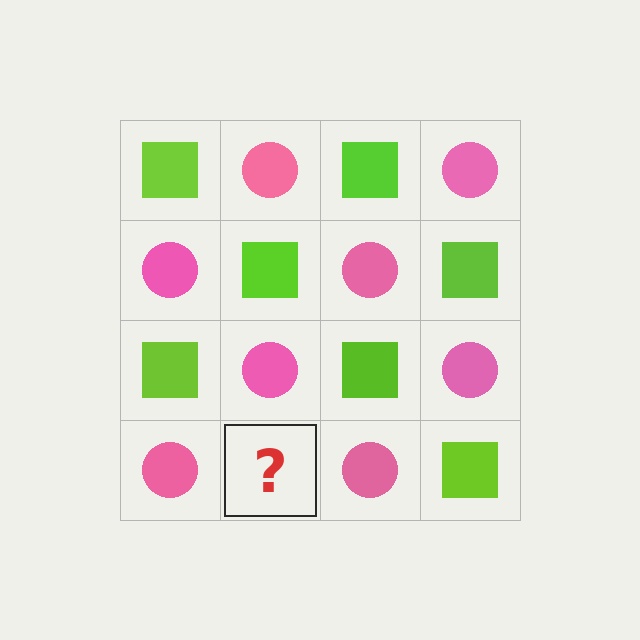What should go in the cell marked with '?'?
The missing cell should contain a lime square.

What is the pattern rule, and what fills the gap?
The rule is that it alternates lime square and pink circle in a checkerboard pattern. The gap should be filled with a lime square.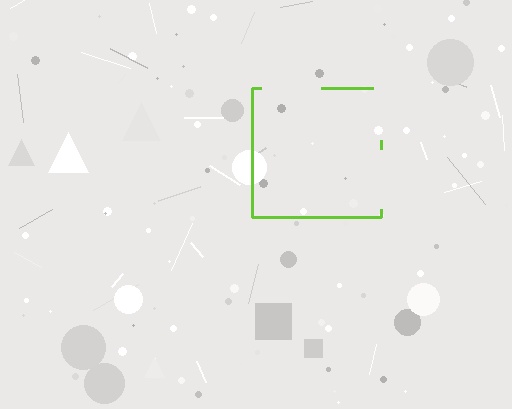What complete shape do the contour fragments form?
The contour fragments form a square.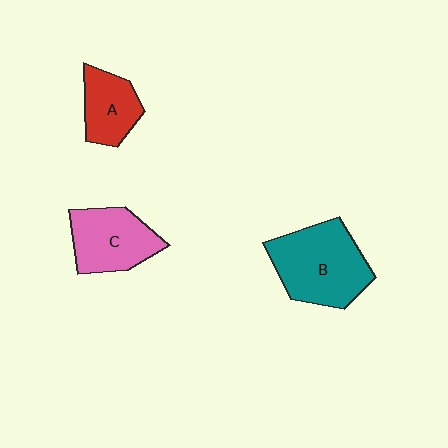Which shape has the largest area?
Shape B (teal).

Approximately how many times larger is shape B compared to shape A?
Approximately 1.8 times.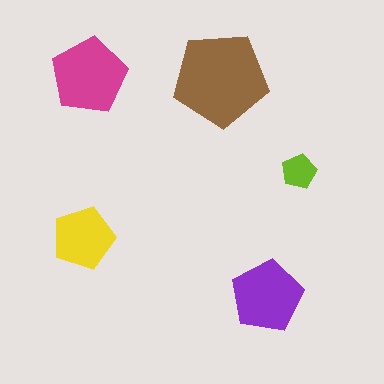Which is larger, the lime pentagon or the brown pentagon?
The brown one.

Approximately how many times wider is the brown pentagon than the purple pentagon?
About 1.5 times wider.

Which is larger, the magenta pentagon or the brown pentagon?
The brown one.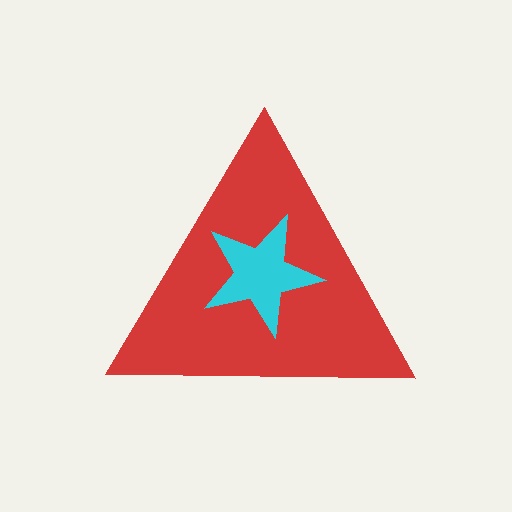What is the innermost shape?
The cyan star.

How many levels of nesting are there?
2.